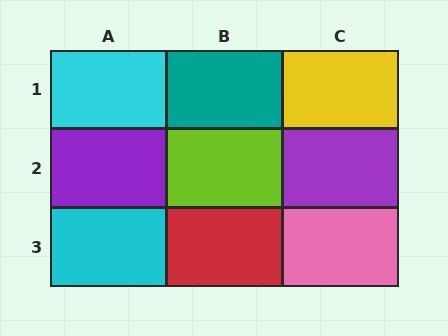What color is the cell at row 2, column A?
Purple.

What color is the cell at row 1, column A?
Cyan.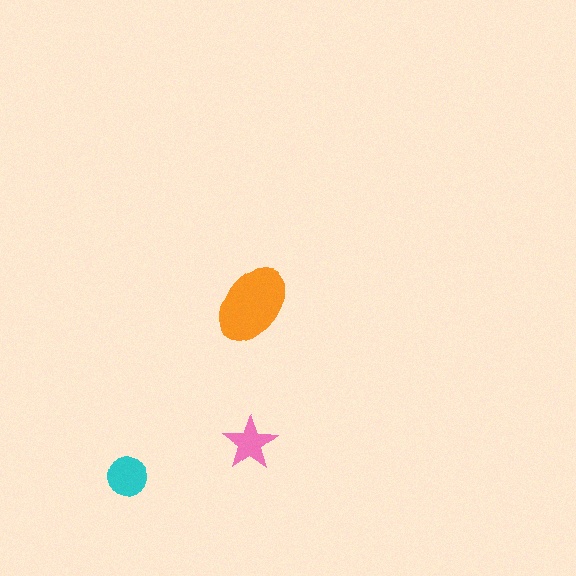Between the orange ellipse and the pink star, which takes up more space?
The orange ellipse.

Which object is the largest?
The orange ellipse.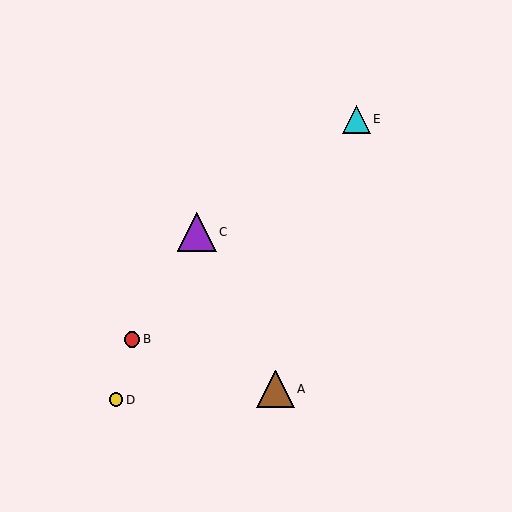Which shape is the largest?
The purple triangle (labeled C) is the largest.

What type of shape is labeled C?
Shape C is a purple triangle.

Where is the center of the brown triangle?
The center of the brown triangle is at (275, 389).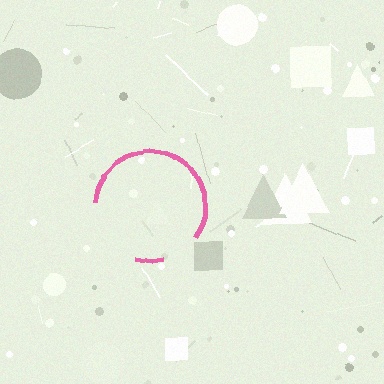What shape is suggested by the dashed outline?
The dashed outline suggests a circle.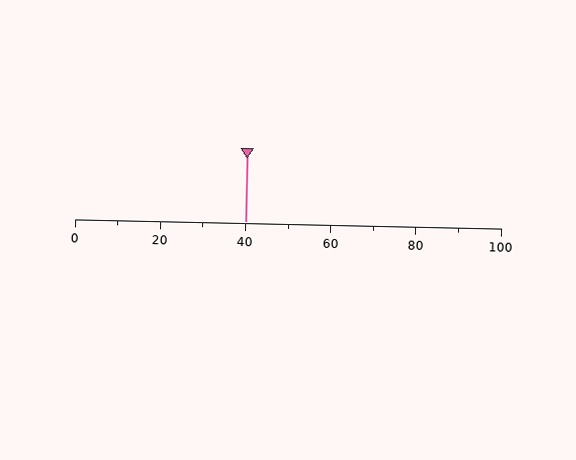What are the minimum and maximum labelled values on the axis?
The axis runs from 0 to 100.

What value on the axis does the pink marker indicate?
The marker indicates approximately 40.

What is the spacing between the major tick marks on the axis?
The major ticks are spaced 20 apart.